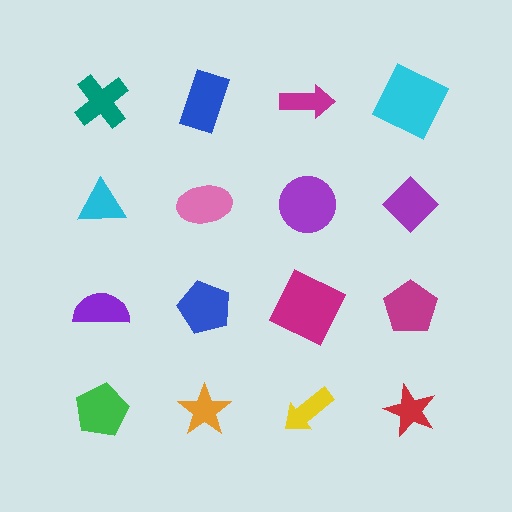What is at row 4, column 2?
An orange star.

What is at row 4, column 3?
A yellow arrow.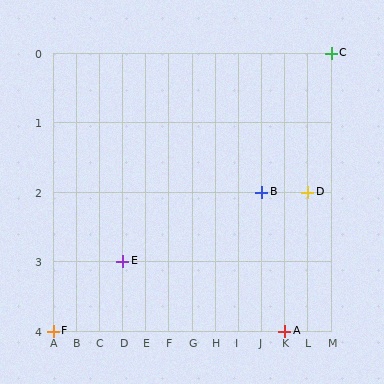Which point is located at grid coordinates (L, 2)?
Point D is at (L, 2).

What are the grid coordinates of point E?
Point E is at grid coordinates (D, 3).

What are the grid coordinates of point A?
Point A is at grid coordinates (K, 4).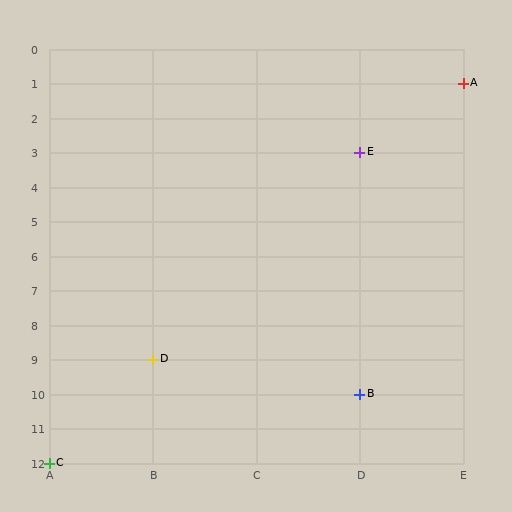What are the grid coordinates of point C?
Point C is at grid coordinates (A, 12).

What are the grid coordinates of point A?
Point A is at grid coordinates (E, 1).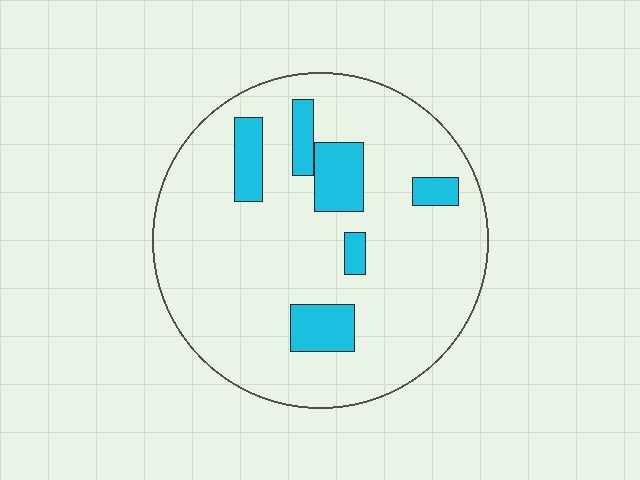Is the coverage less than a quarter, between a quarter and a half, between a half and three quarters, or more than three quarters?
Less than a quarter.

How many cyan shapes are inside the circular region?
6.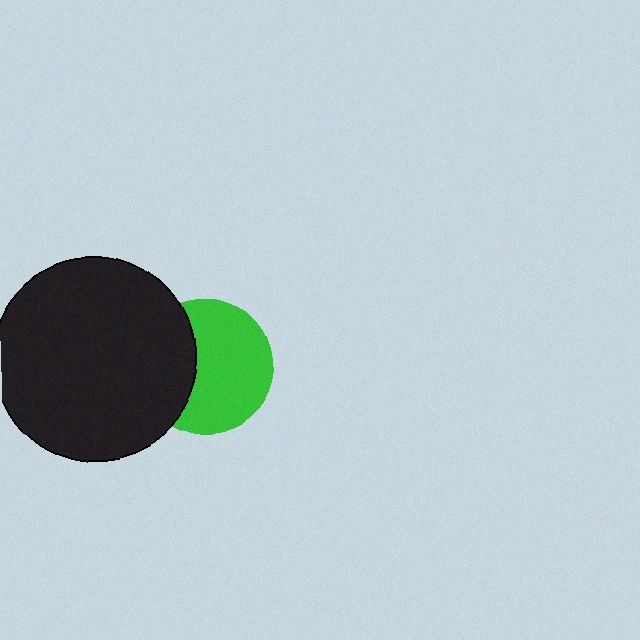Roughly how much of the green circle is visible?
About half of it is visible (roughly 65%).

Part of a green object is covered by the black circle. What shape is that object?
It is a circle.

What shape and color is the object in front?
The object in front is a black circle.